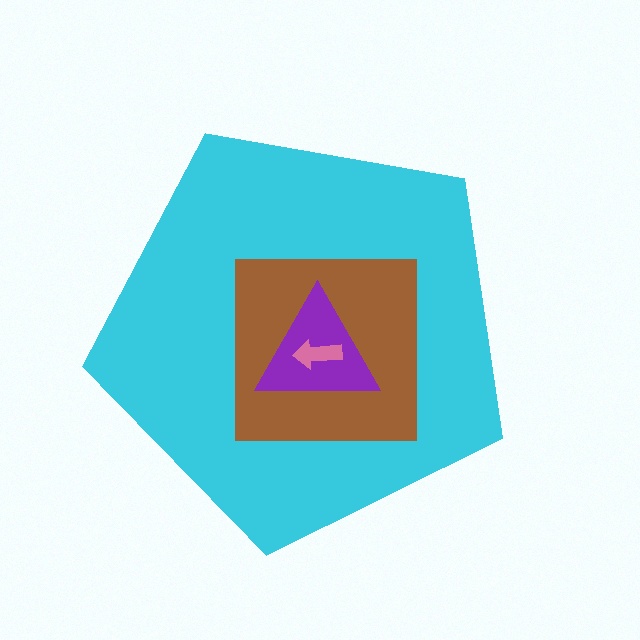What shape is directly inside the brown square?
The purple triangle.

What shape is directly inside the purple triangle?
The pink arrow.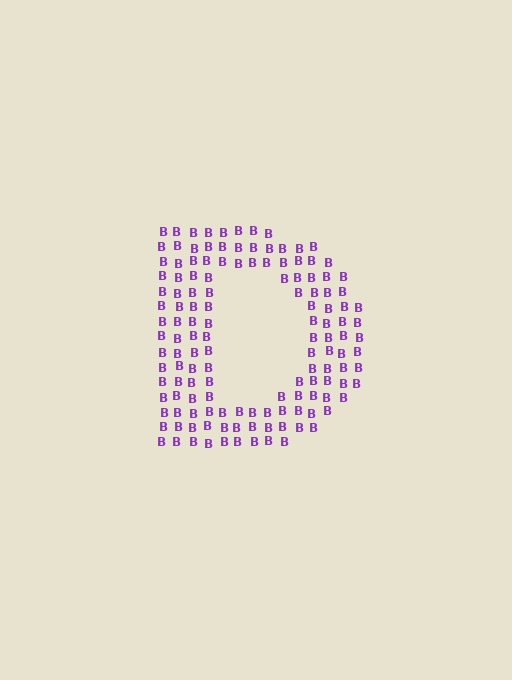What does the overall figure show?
The overall figure shows the letter D.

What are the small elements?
The small elements are letter B's.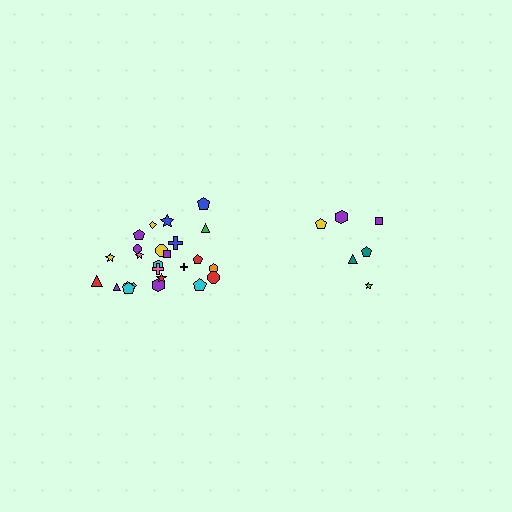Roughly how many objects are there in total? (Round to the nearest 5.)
Roughly 30 objects in total.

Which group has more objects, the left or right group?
The left group.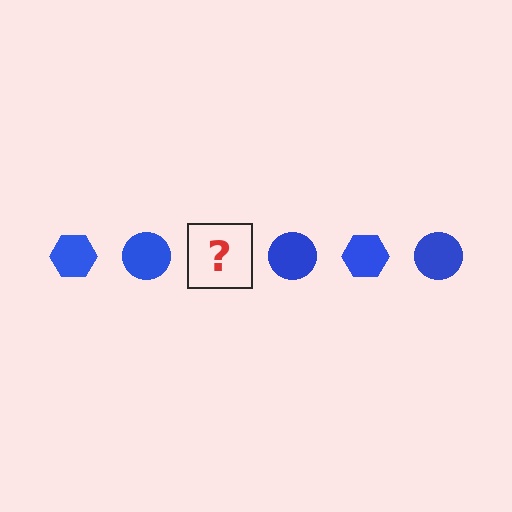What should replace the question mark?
The question mark should be replaced with a blue hexagon.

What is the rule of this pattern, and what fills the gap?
The rule is that the pattern cycles through hexagon, circle shapes in blue. The gap should be filled with a blue hexagon.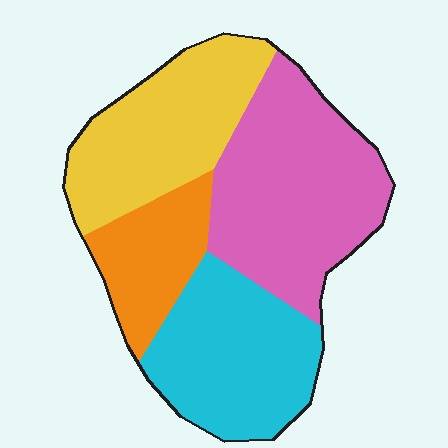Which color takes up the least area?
Orange, at roughly 15%.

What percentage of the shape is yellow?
Yellow covers around 25% of the shape.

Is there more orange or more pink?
Pink.